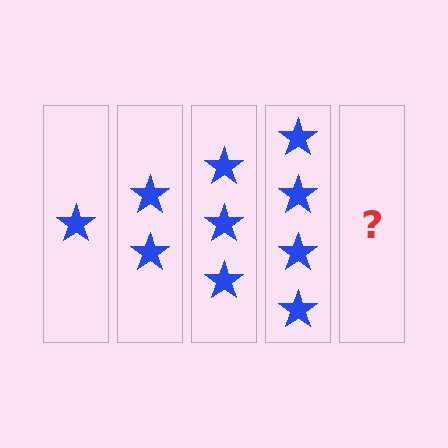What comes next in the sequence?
The next element should be 5 stars.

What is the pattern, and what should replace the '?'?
The pattern is that each step adds one more star. The '?' should be 5 stars.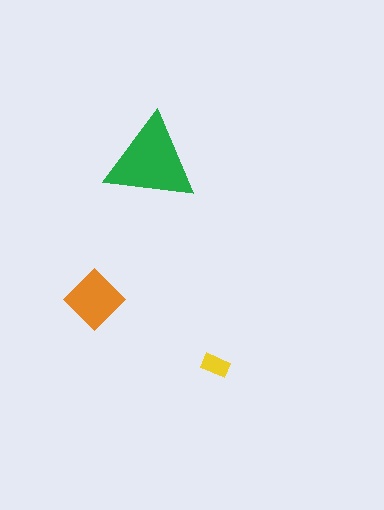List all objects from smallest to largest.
The yellow rectangle, the orange diamond, the green triangle.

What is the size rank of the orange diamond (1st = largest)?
2nd.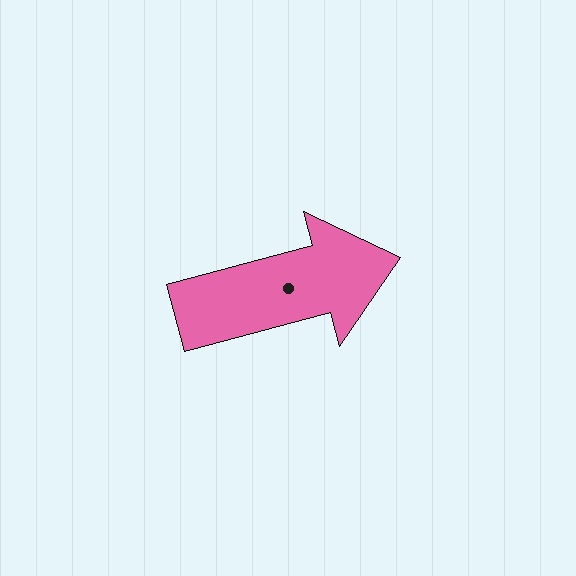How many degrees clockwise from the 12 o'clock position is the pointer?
Approximately 75 degrees.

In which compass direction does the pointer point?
East.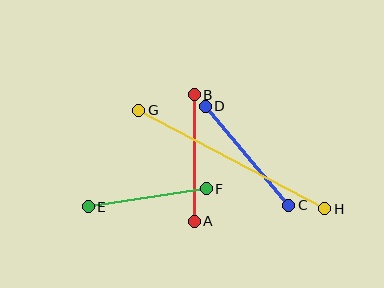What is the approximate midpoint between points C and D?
The midpoint is at approximately (247, 156) pixels.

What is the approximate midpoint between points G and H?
The midpoint is at approximately (232, 159) pixels.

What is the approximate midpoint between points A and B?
The midpoint is at approximately (194, 158) pixels.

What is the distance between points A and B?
The distance is approximately 127 pixels.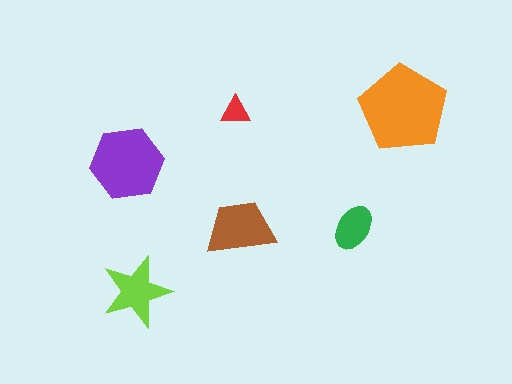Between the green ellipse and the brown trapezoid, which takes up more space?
The brown trapezoid.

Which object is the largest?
The orange pentagon.